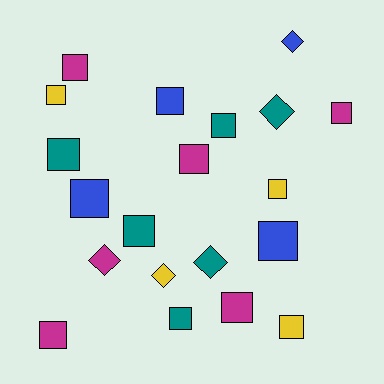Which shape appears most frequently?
Square, with 15 objects.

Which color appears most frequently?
Teal, with 6 objects.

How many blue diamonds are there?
There is 1 blue diamond.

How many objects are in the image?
There are 20 objects.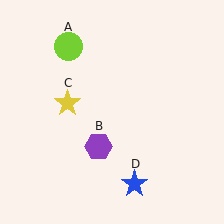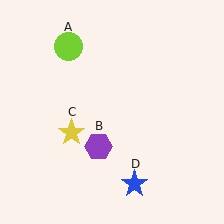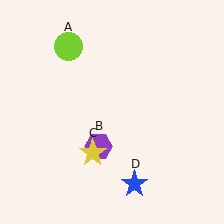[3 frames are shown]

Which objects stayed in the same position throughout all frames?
Lime circle (object A) and purple hexagon (object B) and blue star (object D) remained stationary.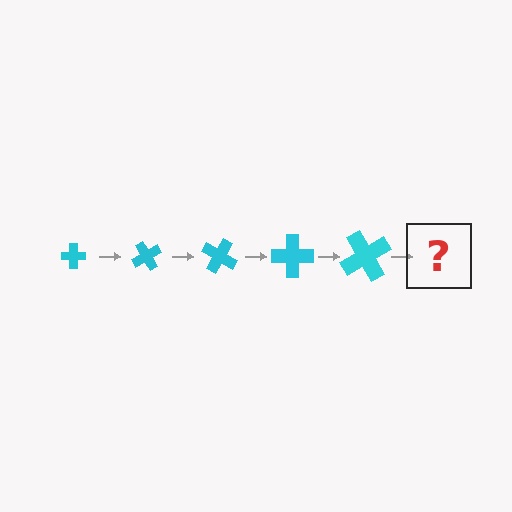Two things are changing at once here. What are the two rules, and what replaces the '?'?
The two rules are that the cross grows larger each step and it rotates 60 degrees each step. The '?' should be a cross, larger than the previous one and rotated 300 degrees from the start.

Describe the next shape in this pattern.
It should be a cross, larger than the previous one and rotated 300 degrees from the start.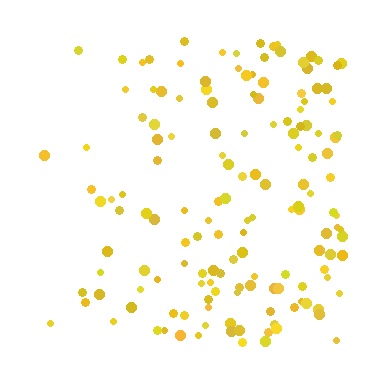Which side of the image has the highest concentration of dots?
The right.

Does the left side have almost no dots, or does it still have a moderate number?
Still a moderate number, just noticeably fewer than the right.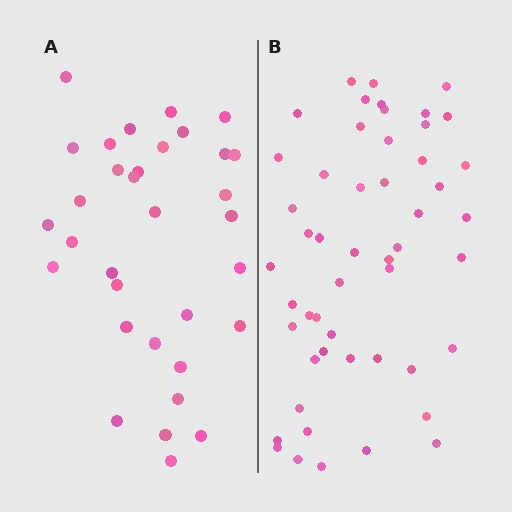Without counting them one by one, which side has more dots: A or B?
Region B (the right region) has more dots.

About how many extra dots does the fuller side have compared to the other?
Region B has approximately 20 more dots than region A.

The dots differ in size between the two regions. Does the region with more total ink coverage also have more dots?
No. Region A has more total ink coverage because its dots are larger, but region B actually contains more individual dots. Total area can be misleading — the number of items is what matters here.